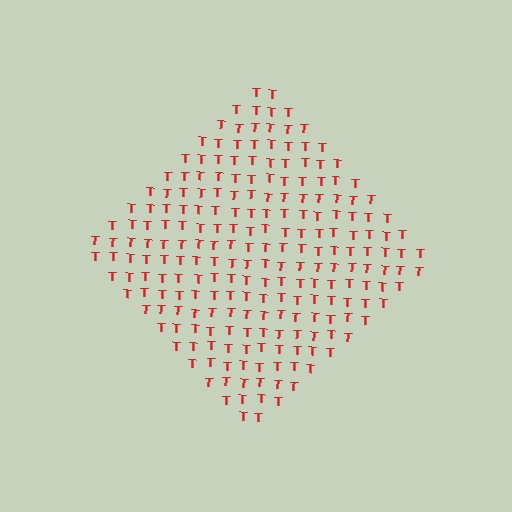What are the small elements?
The small elements are letter T's.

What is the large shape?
The large shape is a diamond.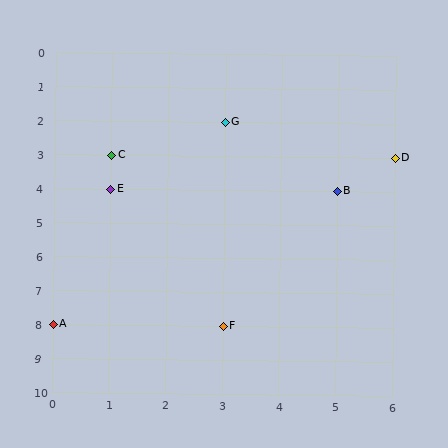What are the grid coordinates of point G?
Point G is at grid coordinates (3, 2).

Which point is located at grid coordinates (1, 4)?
Point E is at (1, 4).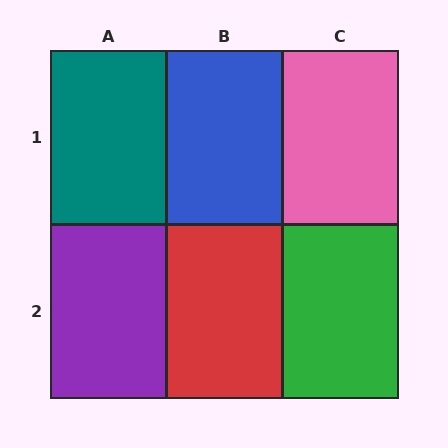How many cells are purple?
1 cell is purple.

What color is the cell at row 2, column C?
Green.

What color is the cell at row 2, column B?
Red.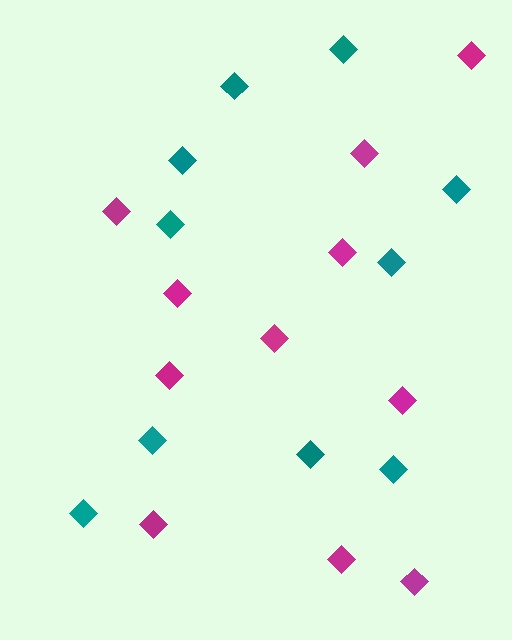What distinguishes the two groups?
There are 2 groups: one group of teal diamonds (10) and one group of magenta diamonds (11).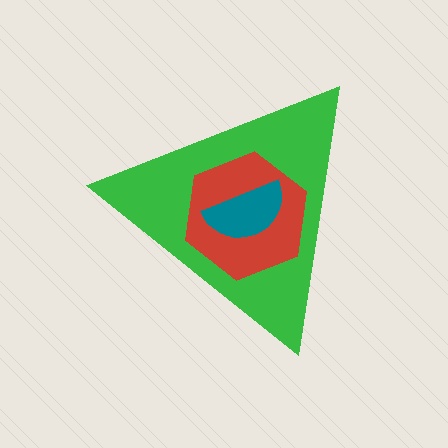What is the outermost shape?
The green triangle.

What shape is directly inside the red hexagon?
The teal semicircle.